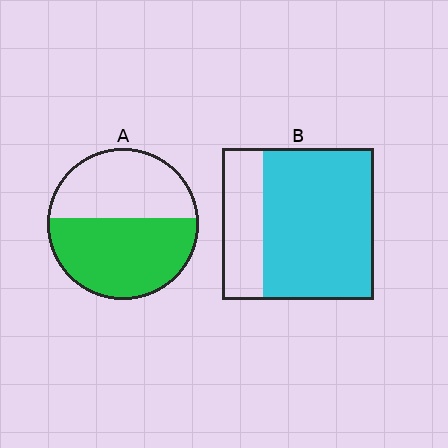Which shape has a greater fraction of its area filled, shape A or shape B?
Shape B.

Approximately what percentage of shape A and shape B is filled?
A is approximately 55% and B is approximately 75%.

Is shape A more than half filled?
Yes.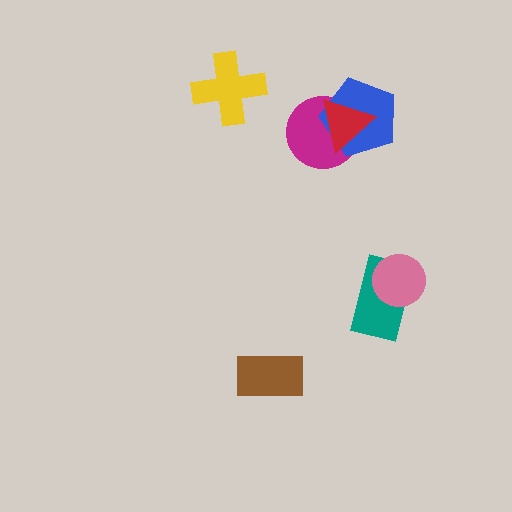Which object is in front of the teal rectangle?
The pink circle is in front of the teal rectangle.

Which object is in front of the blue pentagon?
The red triangle is in front of the blue pentagon.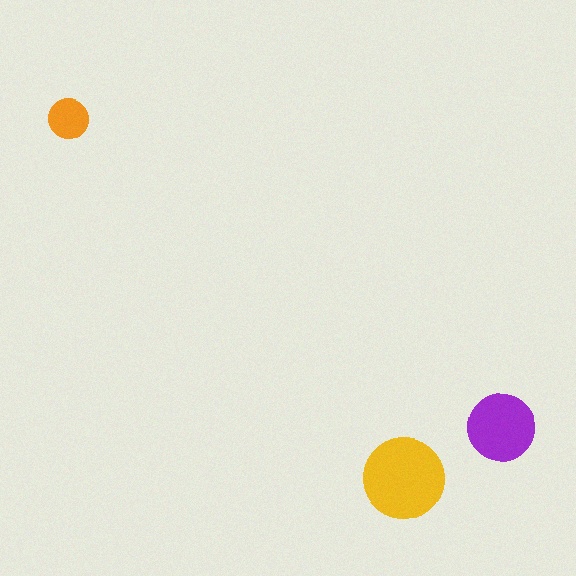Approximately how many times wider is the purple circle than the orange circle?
About 1.5 times wider.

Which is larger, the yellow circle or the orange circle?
The yellow one.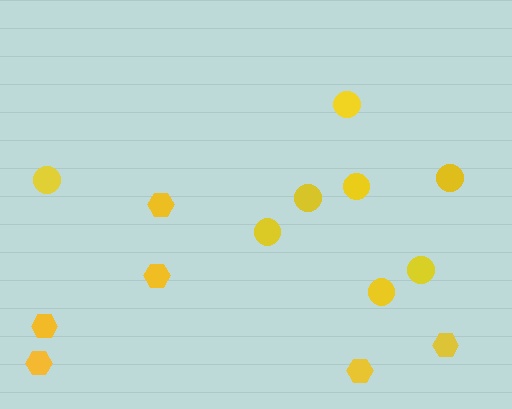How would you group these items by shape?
There are 2 groups: one group of circles (8) and one group of hexagons (6).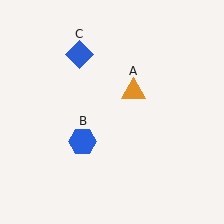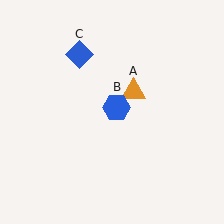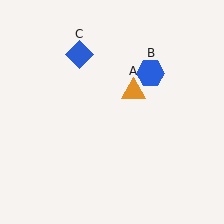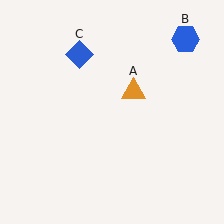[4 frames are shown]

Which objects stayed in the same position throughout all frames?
Orange triangle (object A) and blue diamond (object C) remained stationary.